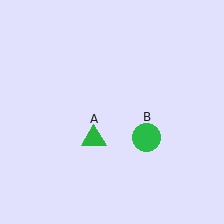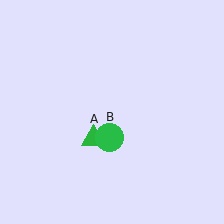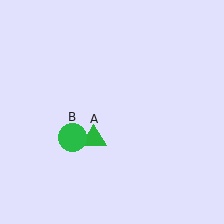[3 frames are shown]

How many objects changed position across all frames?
1 object changed position: green circle (object B).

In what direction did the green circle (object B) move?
The green circle (object B) moved left.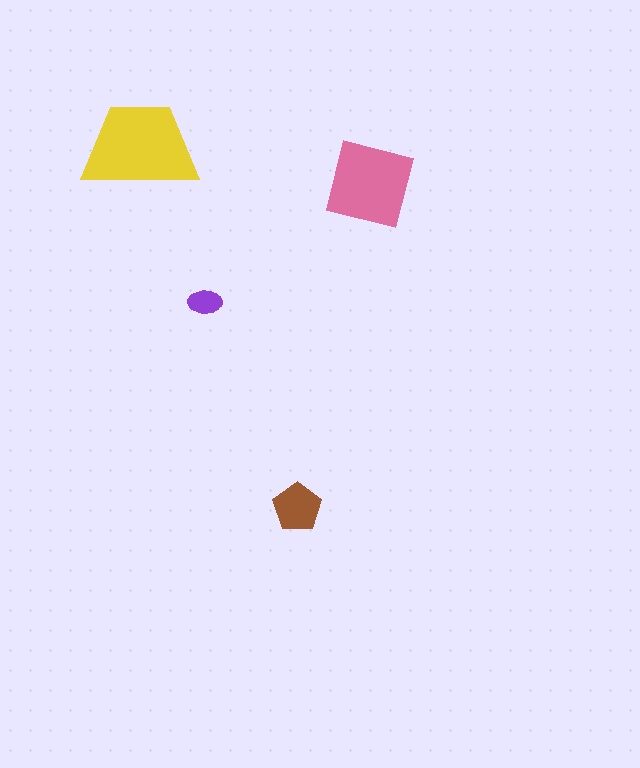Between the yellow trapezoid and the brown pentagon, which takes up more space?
The yellow trapezoid.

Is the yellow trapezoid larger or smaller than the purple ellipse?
Larger.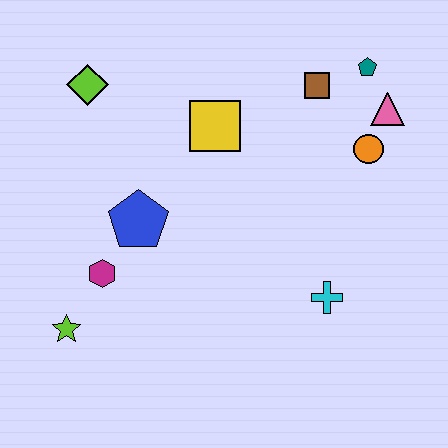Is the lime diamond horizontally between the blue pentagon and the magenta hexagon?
No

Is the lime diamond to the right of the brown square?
No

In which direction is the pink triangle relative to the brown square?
The pink triangle is to the right of the brown square.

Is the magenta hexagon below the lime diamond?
Yes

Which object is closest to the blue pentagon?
The magenta hexagon is closest to the blue pentagon.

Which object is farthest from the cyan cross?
The lime diamond is farthest from the cyan cross.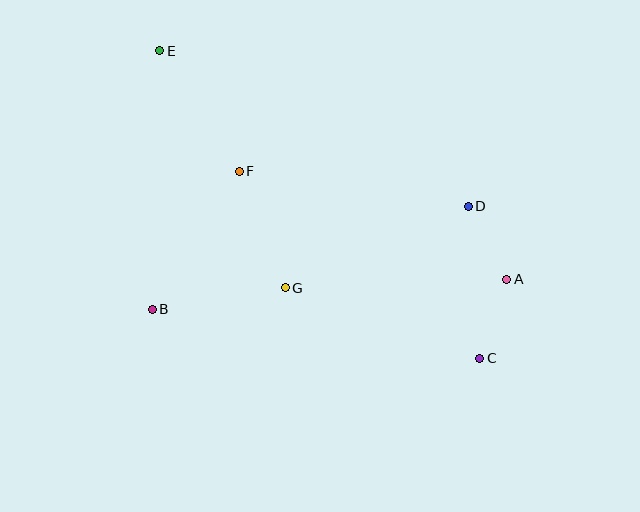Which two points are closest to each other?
Points A and D are closest to each other.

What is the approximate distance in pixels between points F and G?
The distance between F and G is approximately 125 pixels.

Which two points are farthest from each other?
Points C and E are farthest from each other.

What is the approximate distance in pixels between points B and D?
The distance between B and D is approximately 333 pixels.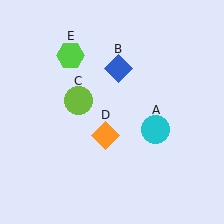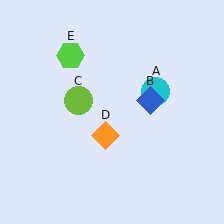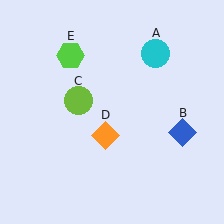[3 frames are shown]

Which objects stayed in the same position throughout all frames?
Lime circle (object C) and orange diamond (object D) and lime hexagon (object E) remained stationary.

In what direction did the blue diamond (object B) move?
The blue diamond (object B) moved down and to the right.